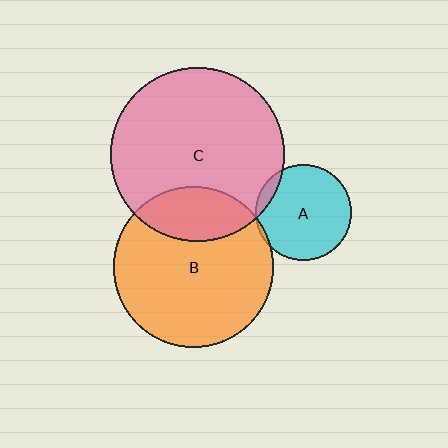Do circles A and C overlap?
Yes.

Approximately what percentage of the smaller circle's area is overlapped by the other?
Approximately 10%.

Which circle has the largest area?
Circle C (pink).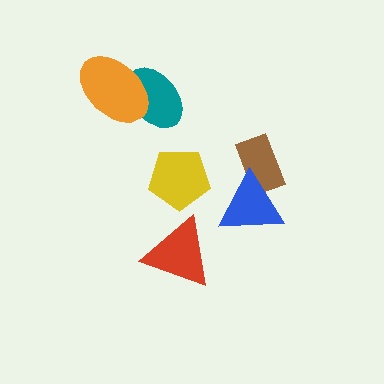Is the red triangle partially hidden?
No, no other shape covers it.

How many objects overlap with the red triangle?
0 objects overlap with the red triangle.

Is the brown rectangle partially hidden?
Yes, it is partially covered by another shape.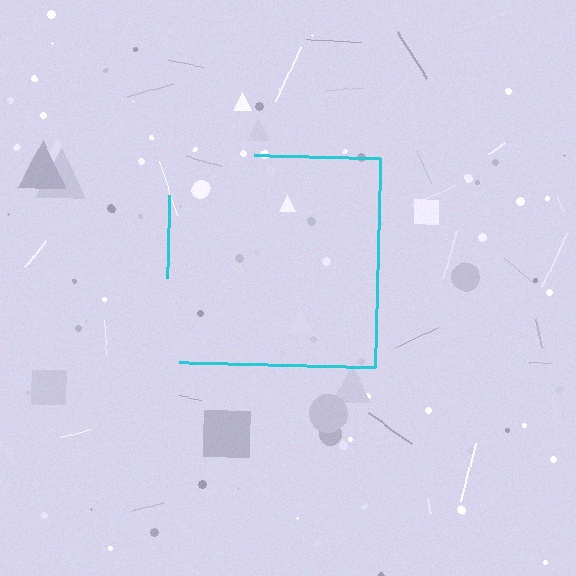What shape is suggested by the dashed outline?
The dashed outline suggests a square.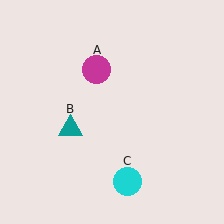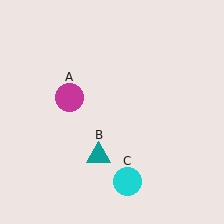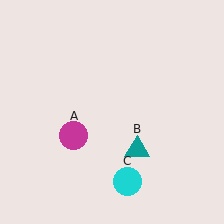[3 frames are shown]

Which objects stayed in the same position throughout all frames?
Cyan circle (object C) remained stationary.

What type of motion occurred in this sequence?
The magenta circle (object A), teal triangle (object B) rotated counterclockwise around the center of the scene.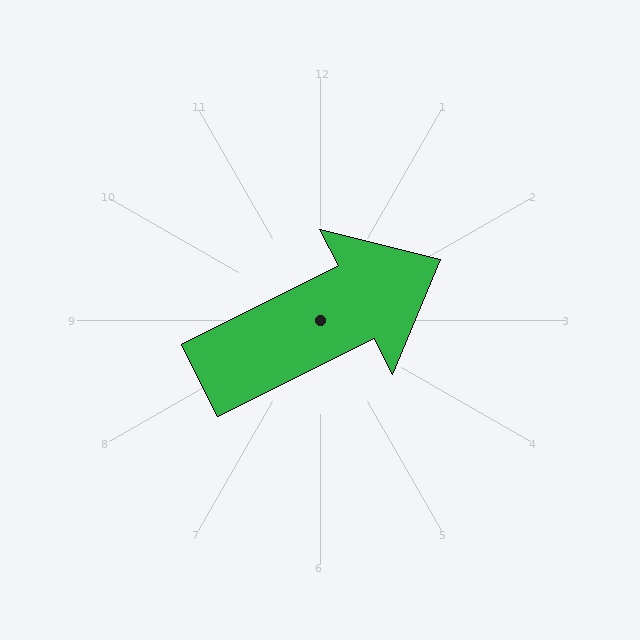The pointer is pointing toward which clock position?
Roughly 2 o'clock.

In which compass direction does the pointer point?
Northeast.